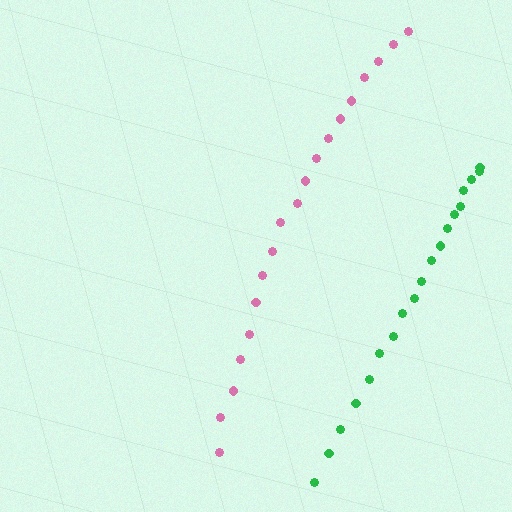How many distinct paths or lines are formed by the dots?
There are 2 distinct paths.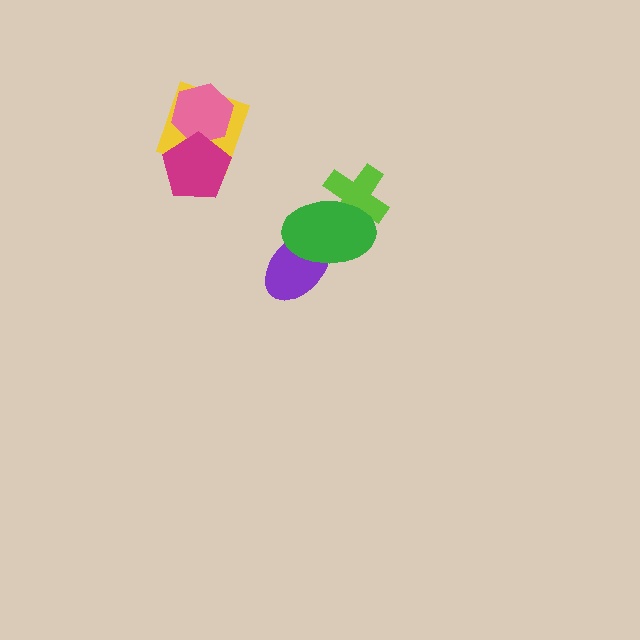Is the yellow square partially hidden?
Yes, it is partially covered by another shape.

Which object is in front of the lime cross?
The green ellipse is in front of the lime cross.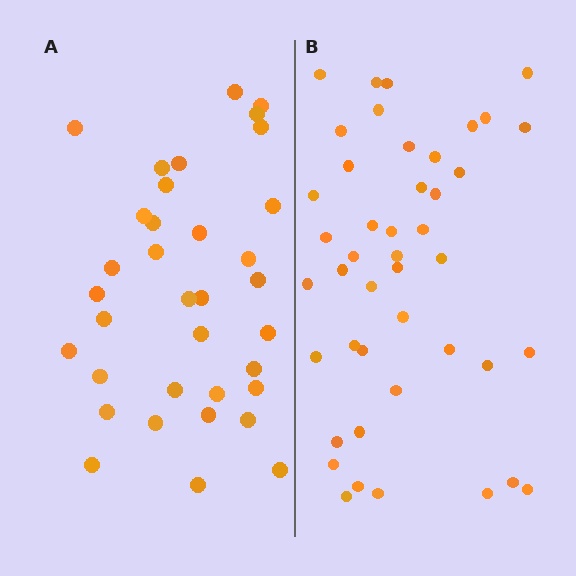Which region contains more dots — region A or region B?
Region B (the right region) has more dots.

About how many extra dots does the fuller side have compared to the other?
Region B has roughly 8 or so more dots than region A.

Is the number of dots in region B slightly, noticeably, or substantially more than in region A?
Region B has noticeably more, but not dramatically so. The ratio is roughly 1.3 to 1.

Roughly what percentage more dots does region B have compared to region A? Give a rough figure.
About 25% more.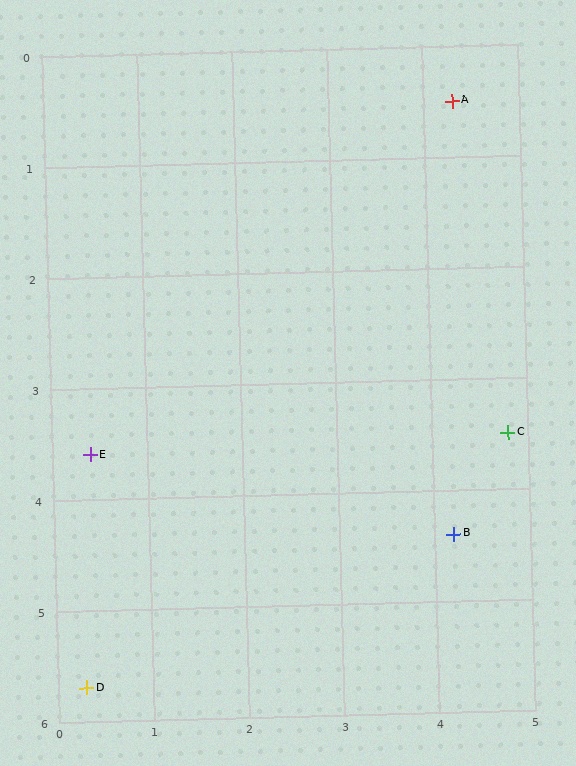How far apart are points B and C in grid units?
Points B and C are about 1.1 grid units apart.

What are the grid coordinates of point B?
Point B is at approximately (4.2, 4.4).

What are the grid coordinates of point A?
Point A is at approximately (4.3, 0.5).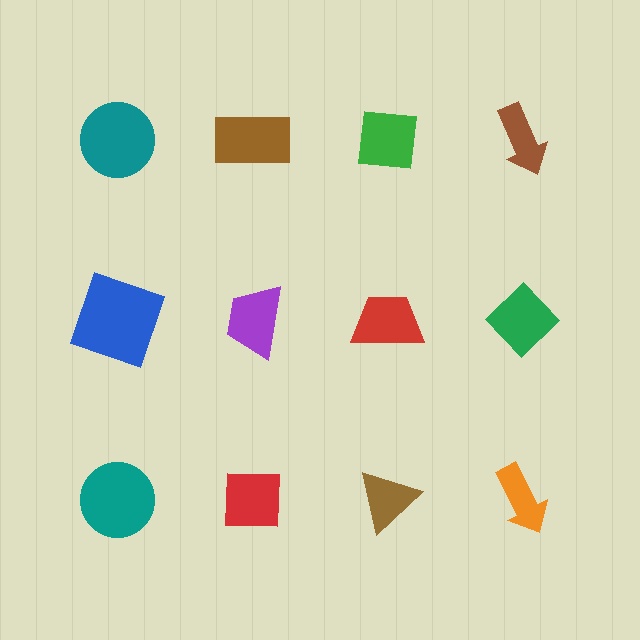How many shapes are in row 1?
4 shapes.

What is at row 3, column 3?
A brown triangle.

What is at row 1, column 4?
A brown arrow.